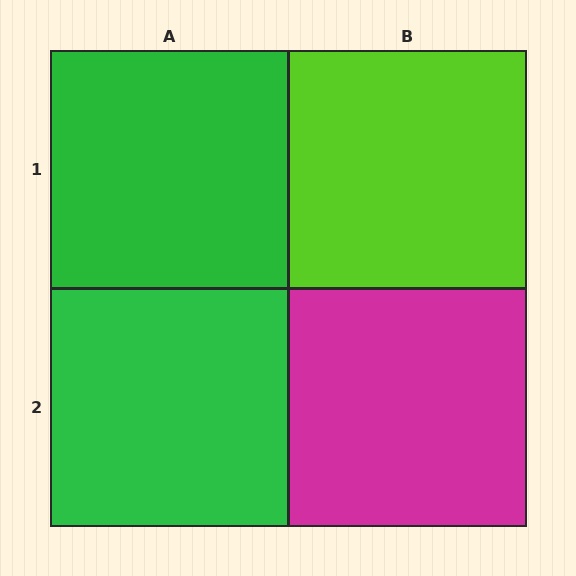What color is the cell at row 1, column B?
Lime.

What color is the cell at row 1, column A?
Green.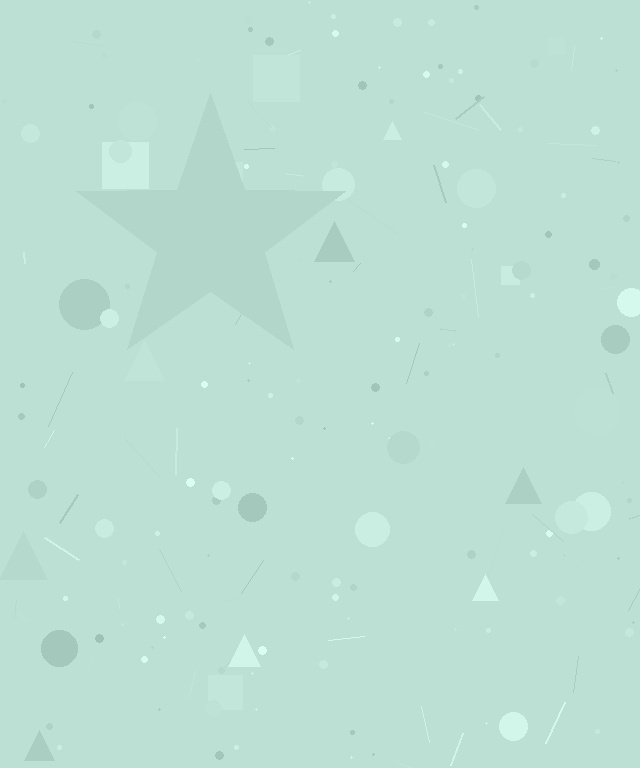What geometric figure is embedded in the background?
A star is embedded in the background.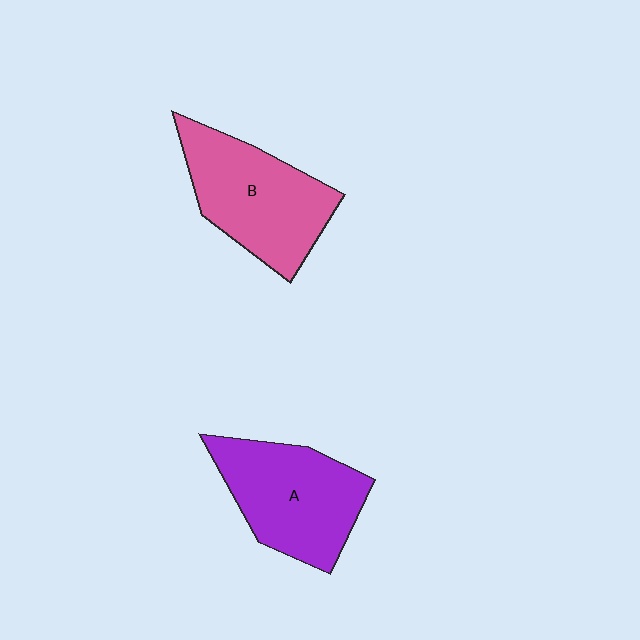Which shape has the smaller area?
Shape A (purple).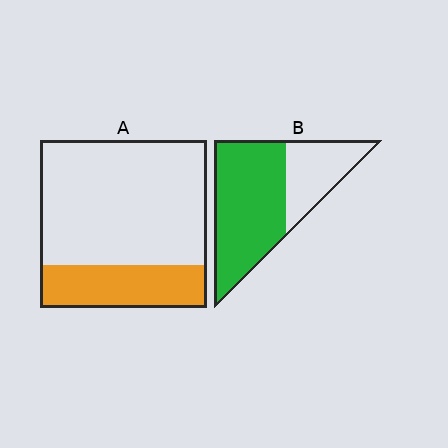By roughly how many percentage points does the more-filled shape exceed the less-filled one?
By roughly 40 percentage points (B over A).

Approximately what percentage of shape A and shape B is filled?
A is approximately 25% and B is approximately 65%.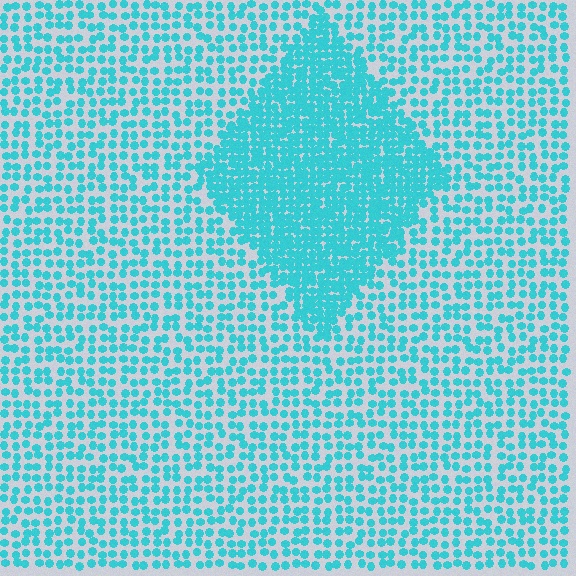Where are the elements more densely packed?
The elements are more densely packed inside the diamond boundary.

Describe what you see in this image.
The image contains small cyan elements arranged at two different densities. A diamond-shaped region is visible where the elements are more densely packed than the surrounding area.